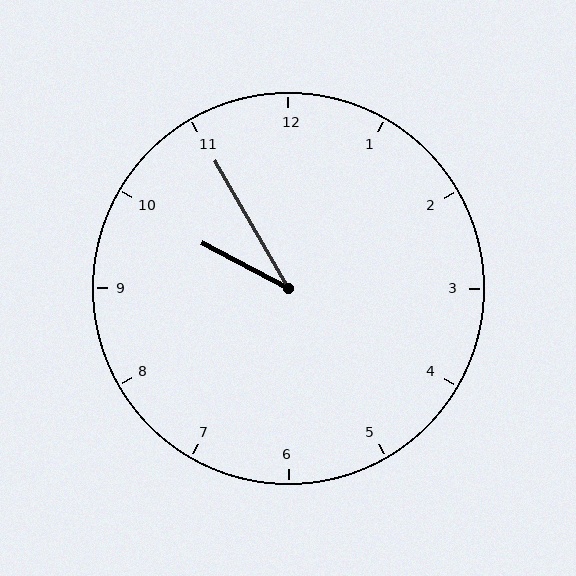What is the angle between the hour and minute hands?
Approximately 32 degrees.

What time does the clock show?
9:55.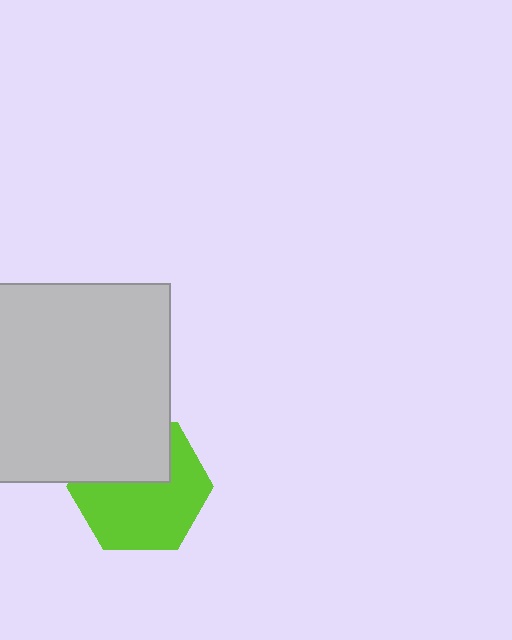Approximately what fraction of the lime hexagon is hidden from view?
Roughly 37% of the lime hexagon is hidden behind the light gray square.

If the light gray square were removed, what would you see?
You would see the complete lime hexagon.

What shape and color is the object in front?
The object in front is a light gray square.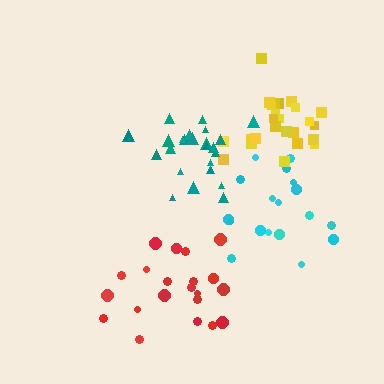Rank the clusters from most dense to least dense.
yellow, teal, cyan, red.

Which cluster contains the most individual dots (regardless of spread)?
Yellow (25).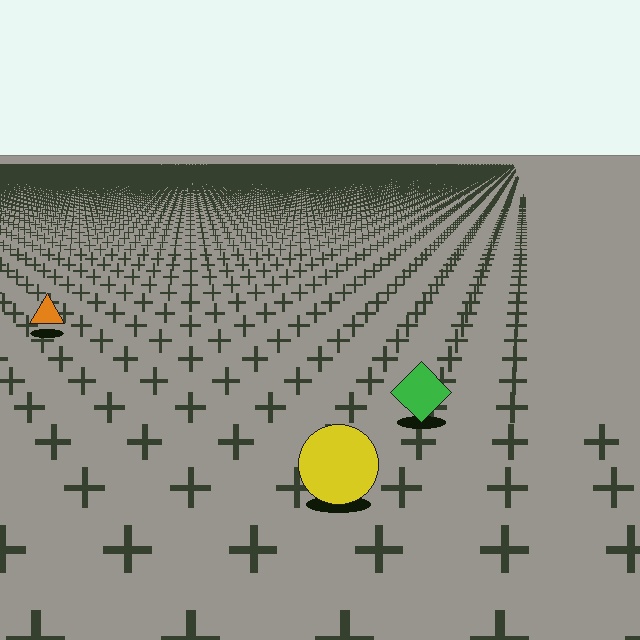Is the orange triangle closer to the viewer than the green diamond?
No. The green diamond is closer — you can tell from the texture gradient: the ground texture is coarser near it.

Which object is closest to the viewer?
The yellow circle is closest. The texture marks near it are larger and more spread out.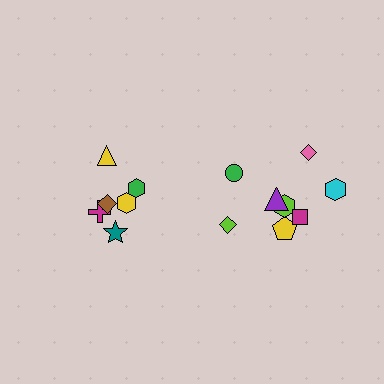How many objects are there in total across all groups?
There are 14 objects.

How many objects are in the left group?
There are 6 objects.